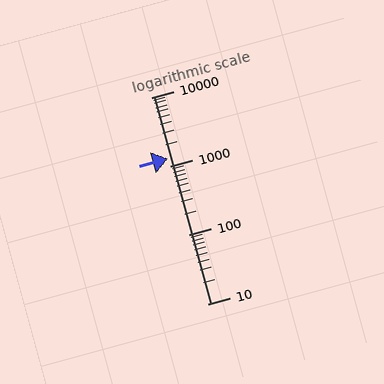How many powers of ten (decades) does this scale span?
The scale spans 3 decades, from 10 to 10000.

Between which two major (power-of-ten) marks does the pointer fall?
The pointer is between 1000 and 10000.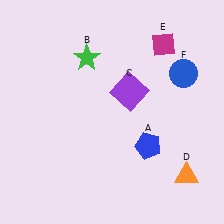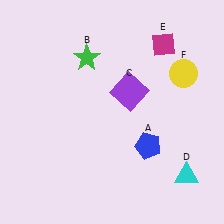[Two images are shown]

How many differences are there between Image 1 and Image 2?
There are 2 differences between the two images.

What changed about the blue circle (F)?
In Image 1, F is blue. In Image 2, it changed to yellow.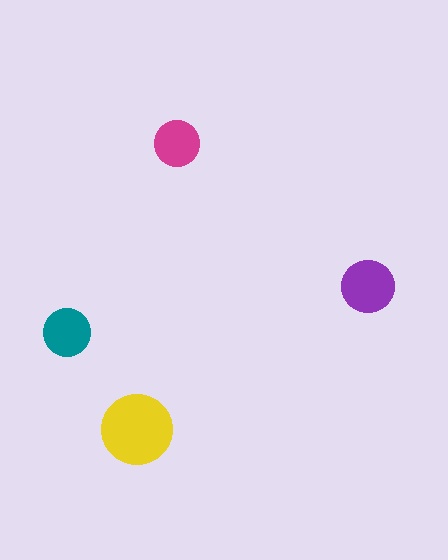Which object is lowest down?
The yellow circle is bottommost.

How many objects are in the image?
There are 4 objects in the image.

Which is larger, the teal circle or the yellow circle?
The yellow one.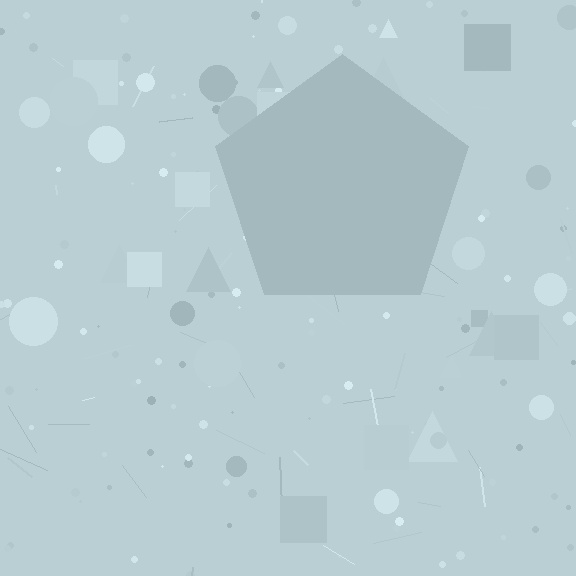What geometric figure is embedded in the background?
A pentagon is embedded in the background.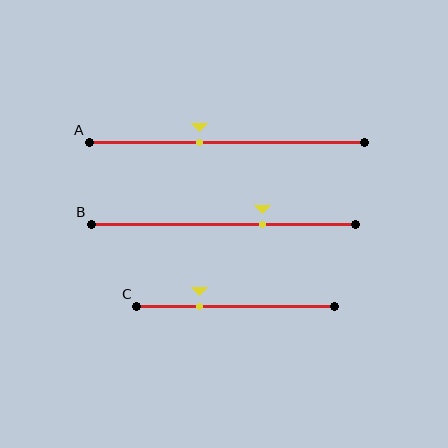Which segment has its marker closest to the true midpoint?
Segment A has its marker closest to the true midpoint.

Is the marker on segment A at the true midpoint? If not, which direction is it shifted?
No, the marker on segment A is shifted to the left by about 10% of the segment length.